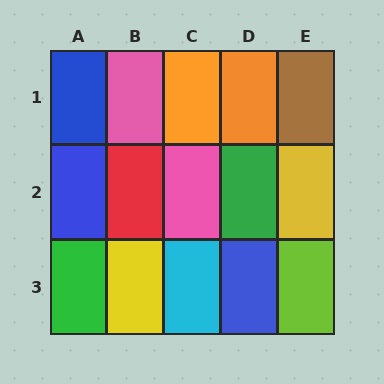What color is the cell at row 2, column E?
Yellow.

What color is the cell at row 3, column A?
Green.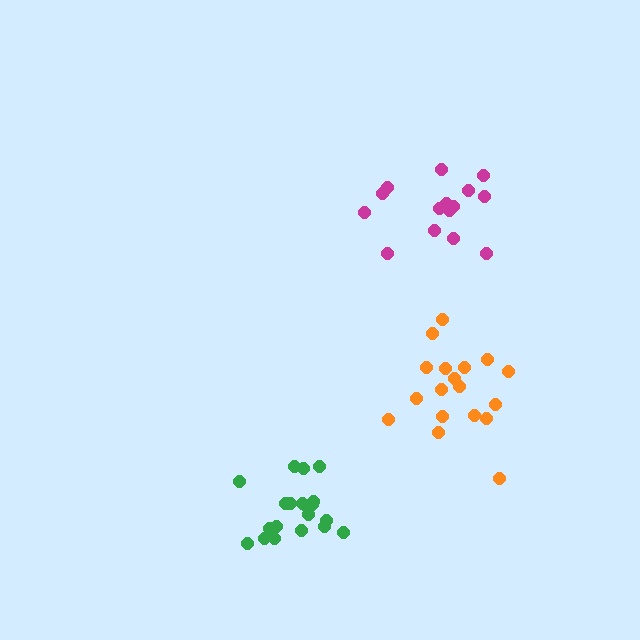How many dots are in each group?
Group 1: 15 dots, Group 2: 18 dots, Group 3: 20 dots (53 total).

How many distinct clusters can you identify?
There are 3 distinct clusters.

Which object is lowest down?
The green cluster is bottommost.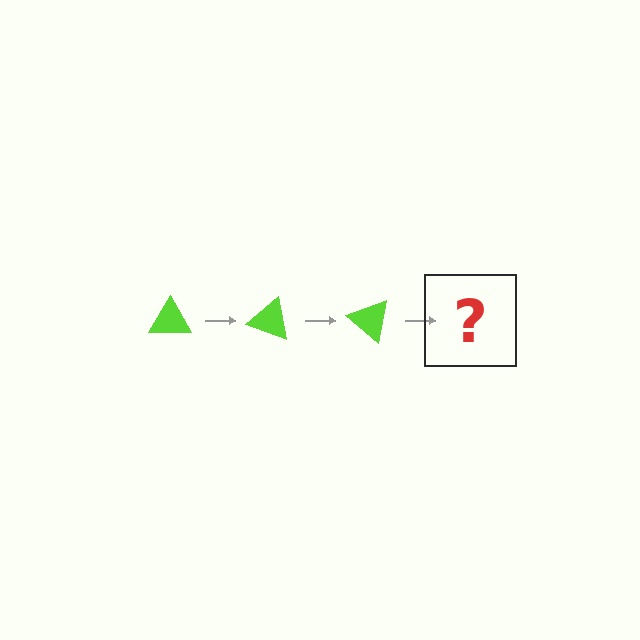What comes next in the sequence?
The next element should be a lime triangle rotated 60 degrees.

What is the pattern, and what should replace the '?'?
The pattern is that the triangle rotates 20 degrees each step. The '?' should be a lime triangle rotated 60 degrees.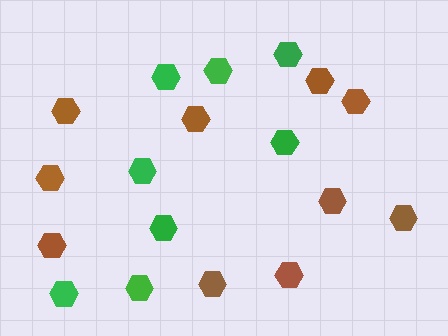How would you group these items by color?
There are 2 groups: one group of green hexagons (8) and one group of brown hexagons (10).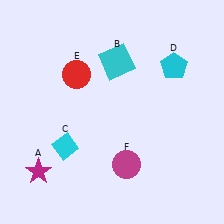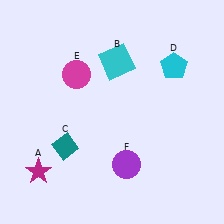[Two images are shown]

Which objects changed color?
C changed from cyan to teal. E changed from red to magenta. F changed from magenta to purple.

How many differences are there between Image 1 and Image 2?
There are 3 differences between the two images.